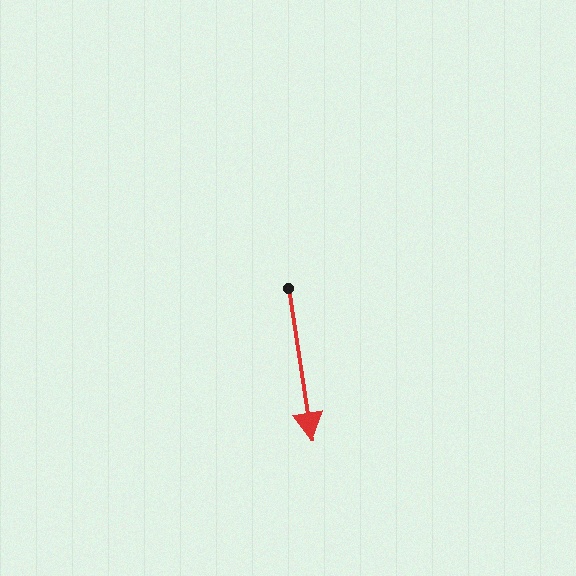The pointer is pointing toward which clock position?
Roughly 6 o'clock.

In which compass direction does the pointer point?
South.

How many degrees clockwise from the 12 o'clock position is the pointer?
Approximately 171 degrees.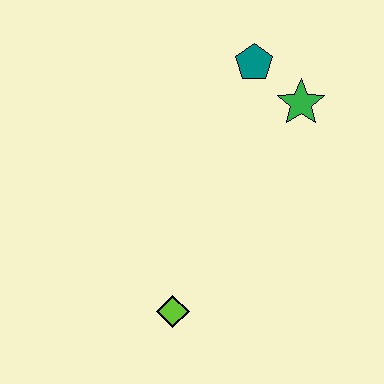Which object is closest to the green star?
The teal pentagon is closest to the green star.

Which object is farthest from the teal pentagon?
The lime diamond is farthest from the teal pentagon.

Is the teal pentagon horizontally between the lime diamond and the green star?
Yes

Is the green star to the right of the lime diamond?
Yes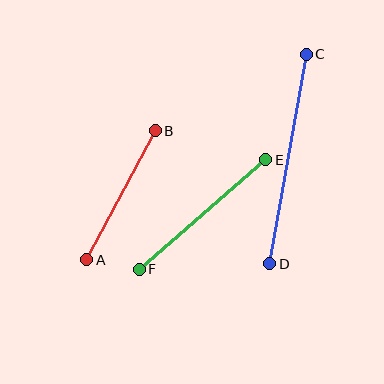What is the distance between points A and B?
The distance is approximately 146 pixels.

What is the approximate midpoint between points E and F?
The midpoint is at approximately (203, 214) pixels.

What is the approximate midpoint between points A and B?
The midpoint is at approximately (121, 195) pixels.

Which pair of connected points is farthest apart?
Points C and D are farthest apart.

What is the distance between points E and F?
The distance is approximately 167 pixels.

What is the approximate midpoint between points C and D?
The midpoint is at approximately (288, 159) pixels.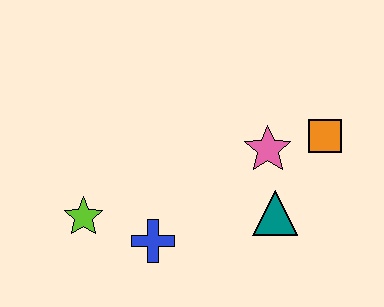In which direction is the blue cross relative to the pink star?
The blue cross is to the left of the pink star.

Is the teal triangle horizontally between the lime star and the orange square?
Yes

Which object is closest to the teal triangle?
The pink star is closest to the teal triangle.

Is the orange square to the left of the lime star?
No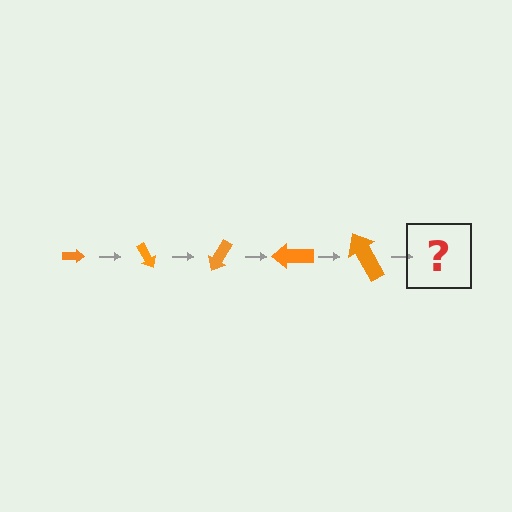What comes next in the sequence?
The next element should be an arrow, larger than the previous one and rotated 300 degrees from the start.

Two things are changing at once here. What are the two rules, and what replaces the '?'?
The two rules are that the arrow grows larger each step and it rotates 60 degrees each step. The '?' should be an arrow, larger than the previous one and rotated 300 degrees from the start.